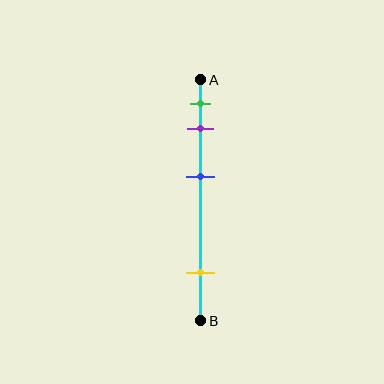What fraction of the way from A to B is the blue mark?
The blue mark is approximately 40% (0.4) of the way from A to B.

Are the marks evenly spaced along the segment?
No, the marks are not evenly spaced.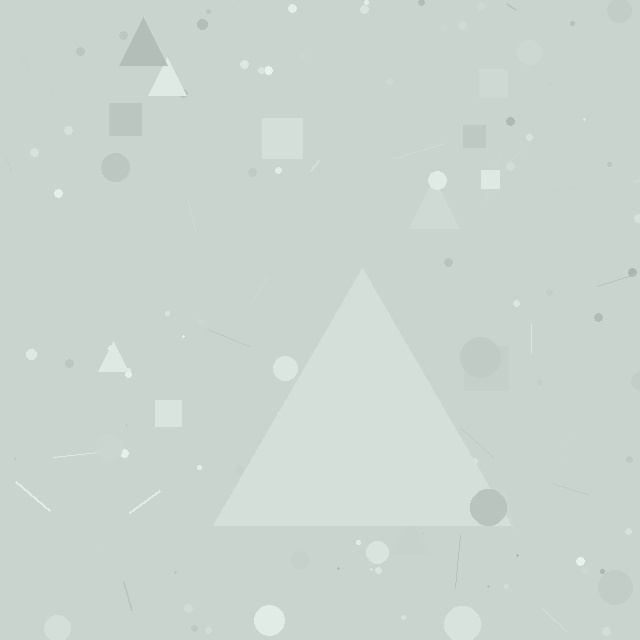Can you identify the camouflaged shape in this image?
The camouflaged shape is a triangle.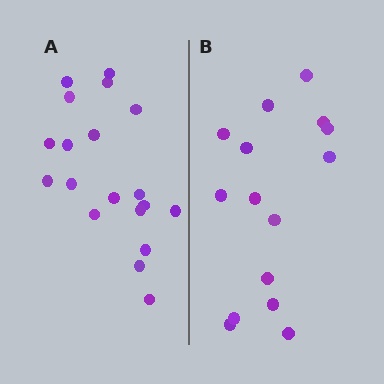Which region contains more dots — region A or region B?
Region A (the left region) has more dots.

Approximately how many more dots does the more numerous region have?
Region A has about 4 more dots than region B.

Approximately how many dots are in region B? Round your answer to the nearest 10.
About 20 dots. (The exact count is 15, which rounds to 20.)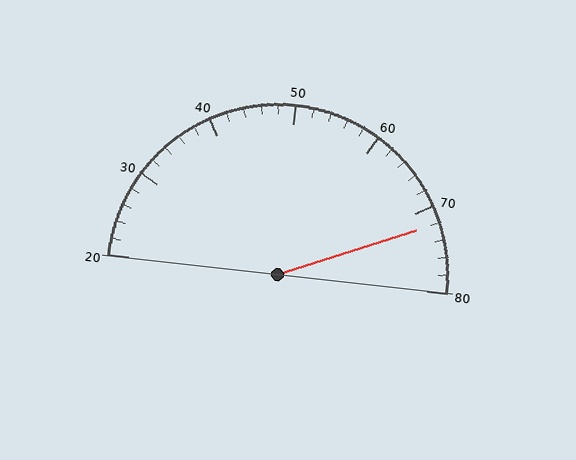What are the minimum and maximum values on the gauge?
The gauge ranges from 20 to 80.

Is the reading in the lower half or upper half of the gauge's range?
The reading is in the upper half of the range (20 to 80).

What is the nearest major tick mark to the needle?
The nearest major tick mark is 70.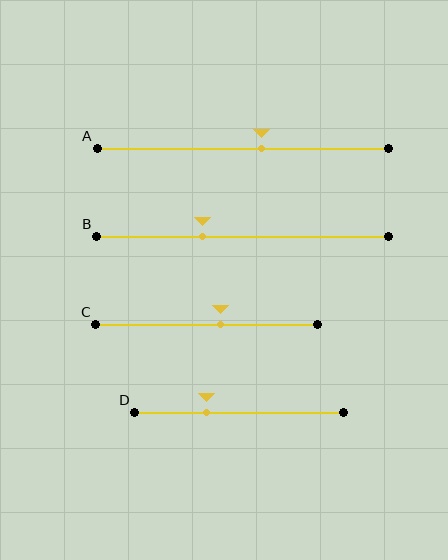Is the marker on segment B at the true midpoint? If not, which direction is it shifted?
No, the marker on segment B is shifted to the left by about 14% of the segment length.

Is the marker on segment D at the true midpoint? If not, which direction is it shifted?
No, the marker on segment D is shifted to the left by about 15% of the segment length.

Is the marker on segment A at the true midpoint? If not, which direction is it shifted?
No, the marker on segment A is shifted to the right by about 6% of the segment length.